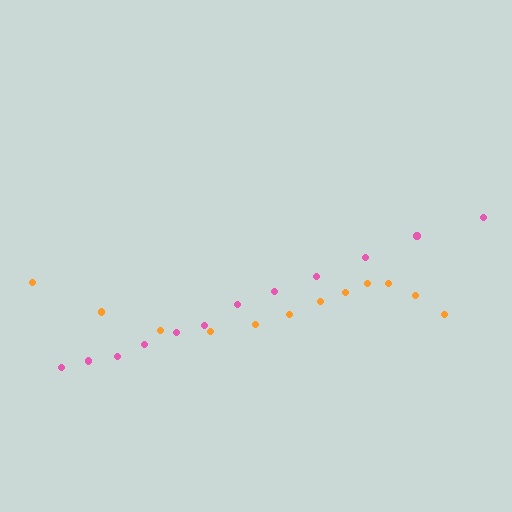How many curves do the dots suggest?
There are 2 distinct paths.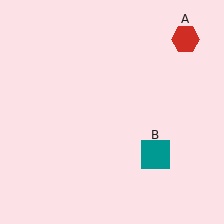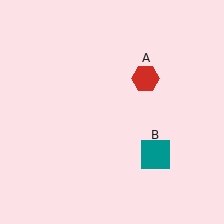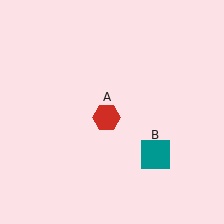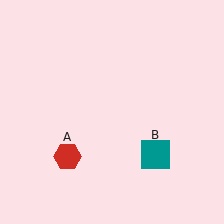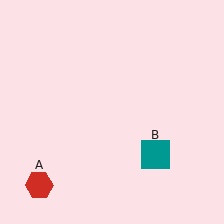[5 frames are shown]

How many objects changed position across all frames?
1 object changed position: red hexagon (object A).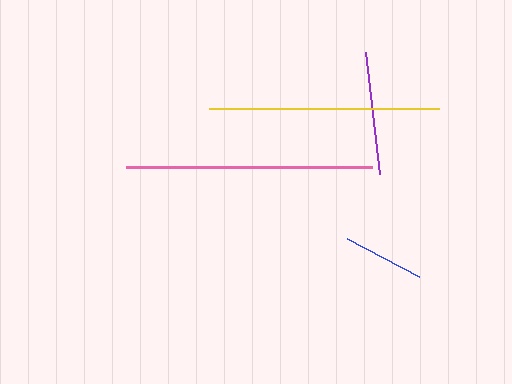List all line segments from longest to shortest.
From longest to shortest: pink, yellow, purple, blue.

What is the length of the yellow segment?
The yellow segment is approximately 231 pixels long.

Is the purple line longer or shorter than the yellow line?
The yellow line is longer than the purple line.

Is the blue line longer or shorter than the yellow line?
The yellow line is longer than the blue line.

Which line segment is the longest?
The pink line is the longest at approximately 246 pixels.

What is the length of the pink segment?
The pink segment is approximately 246 pixels long.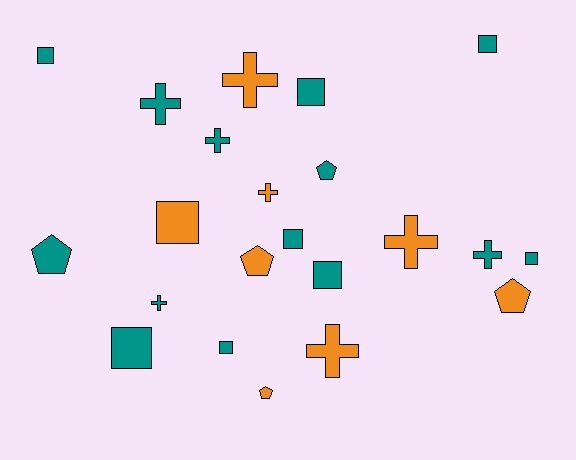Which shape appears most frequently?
Square, with 9 objects.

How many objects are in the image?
There are 22 objects.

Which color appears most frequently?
Teal, with 14 objects.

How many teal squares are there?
There are 8 teal squares.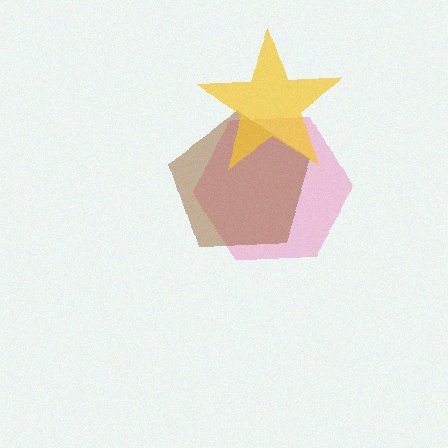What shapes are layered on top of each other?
The layered shapes are: a pink hexagon, a brown pentagon, a yellow star.